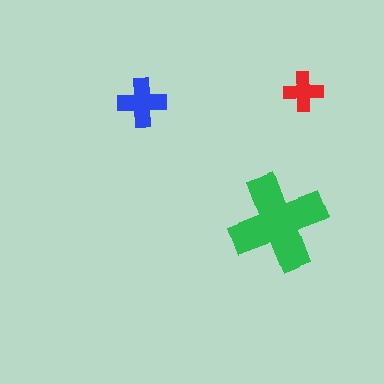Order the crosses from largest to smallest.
the green one, the blue one, the red one.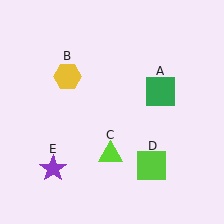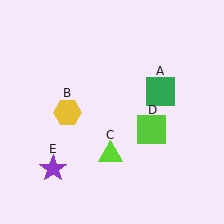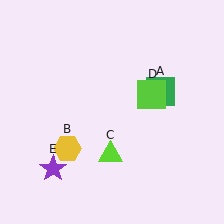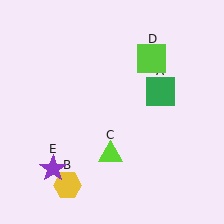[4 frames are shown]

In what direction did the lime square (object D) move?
The lime square (object D) moved up.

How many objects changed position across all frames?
2 objects changed position: yellow hexagon (object B), lime square (object D).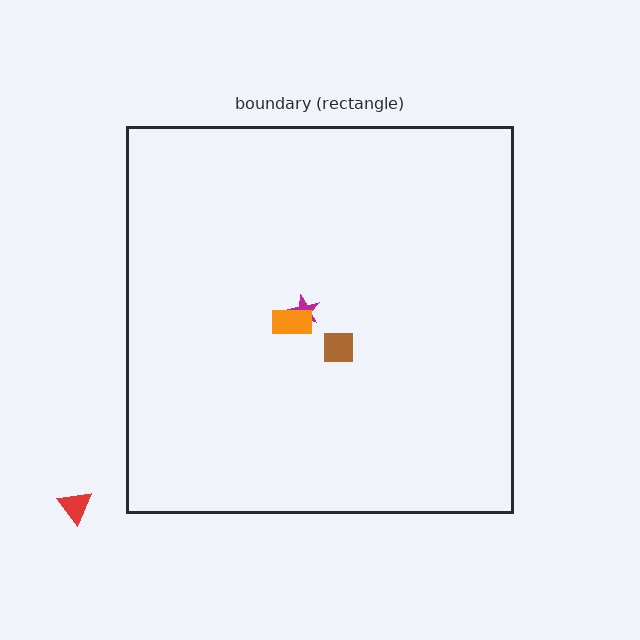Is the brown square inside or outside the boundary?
Inside.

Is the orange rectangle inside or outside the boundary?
Inside.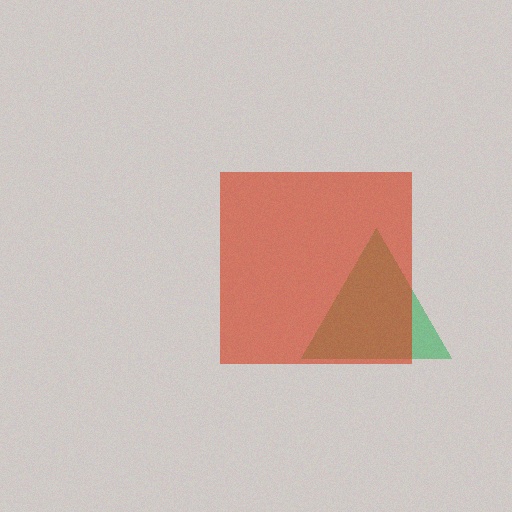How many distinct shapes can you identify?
There are 2 distinct shapes: a green triangle, a red square.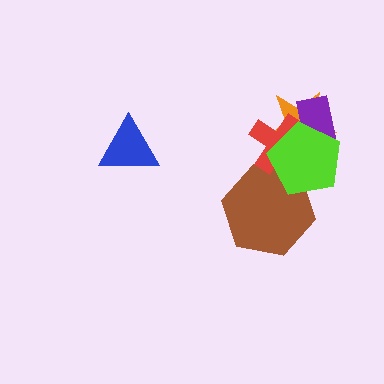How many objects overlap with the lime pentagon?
4 objects overlap with the lime pentagon.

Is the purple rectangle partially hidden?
Yes, it is partially covered by another shape.